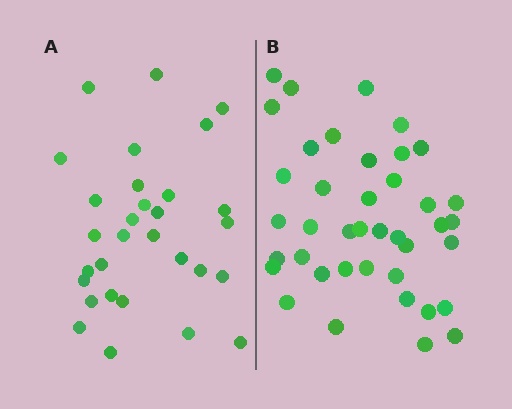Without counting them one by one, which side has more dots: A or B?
Region B (the right region) has more dots.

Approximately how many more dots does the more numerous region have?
Region B has roughly 10 or so more dots than region A.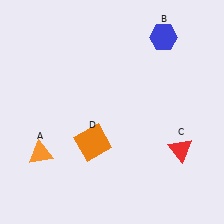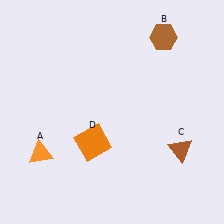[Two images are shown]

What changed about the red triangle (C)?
In Image 1, C is red. In Image 2, it changed to brown.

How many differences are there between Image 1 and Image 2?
There are 2 differences between the two images.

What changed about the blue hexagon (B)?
In Image 1, B is blue. In Image 2, it changed to brown.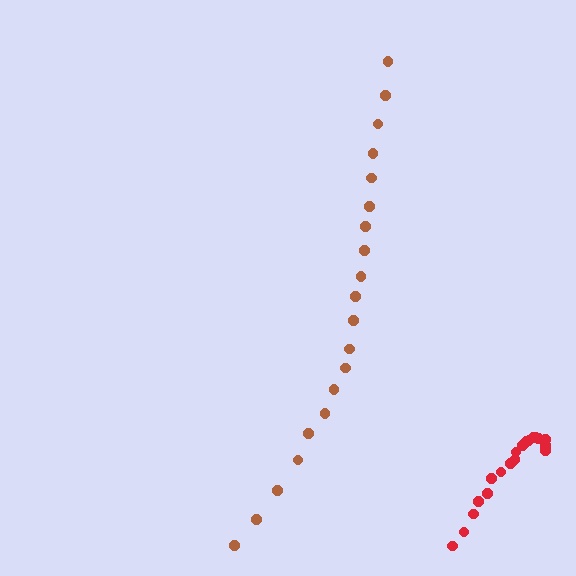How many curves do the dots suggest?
There are 2 distinct paths.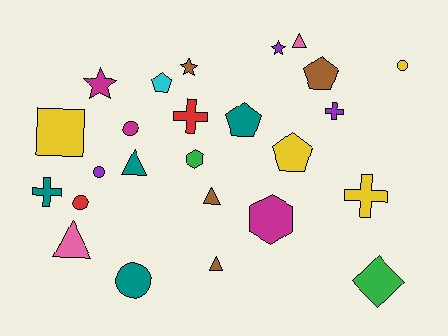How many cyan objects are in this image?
There is 1 cyan object.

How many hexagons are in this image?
There are 2 hexagons.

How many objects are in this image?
There are 25 objects.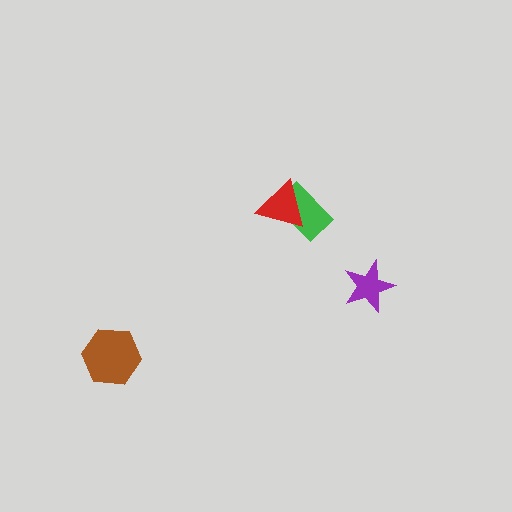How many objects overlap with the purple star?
0 objects overlap with the purple star.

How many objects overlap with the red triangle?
1 object overlaps with the red triangle.